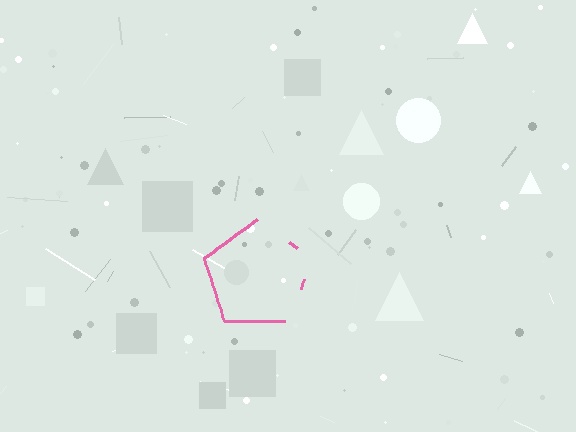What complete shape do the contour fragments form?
The contour fragments form a pentagon.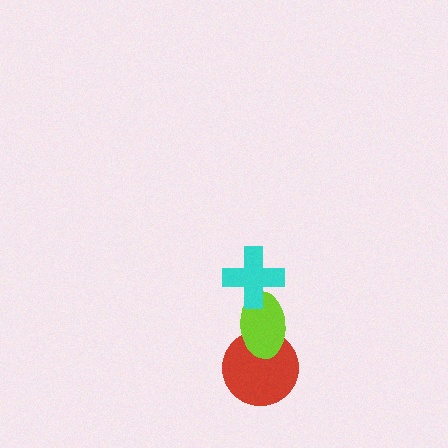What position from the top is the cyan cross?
The cyan cross is 1st from the top.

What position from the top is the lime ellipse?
The lime ellipse is 2nd from the top.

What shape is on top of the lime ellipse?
The cyan cross is on top of the lime ellipse.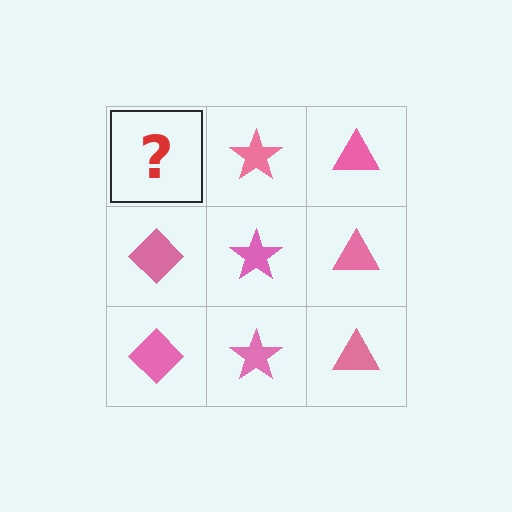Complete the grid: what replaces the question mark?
The question mark should be replaced with a pink diamond.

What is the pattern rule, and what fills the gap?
The rule is that each column has a consistent shape. The gap should be filled with a pink diamond.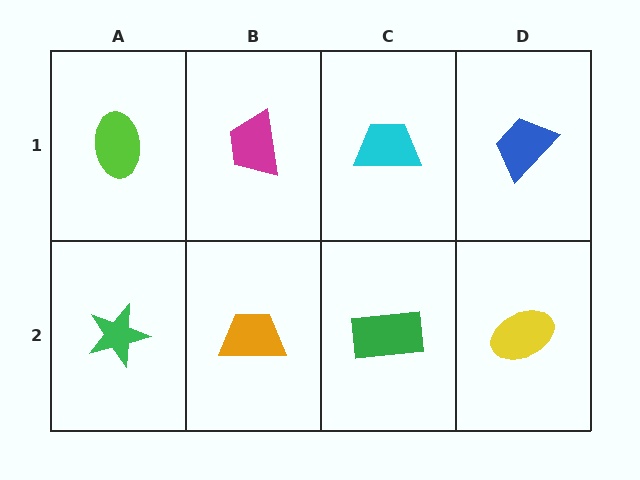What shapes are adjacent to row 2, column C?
A cyan trapezoid (row 1, column C), an orange trapezoid (row 2, column B), a yellow ellipse (row 2, column D).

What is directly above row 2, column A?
A lime ellipse.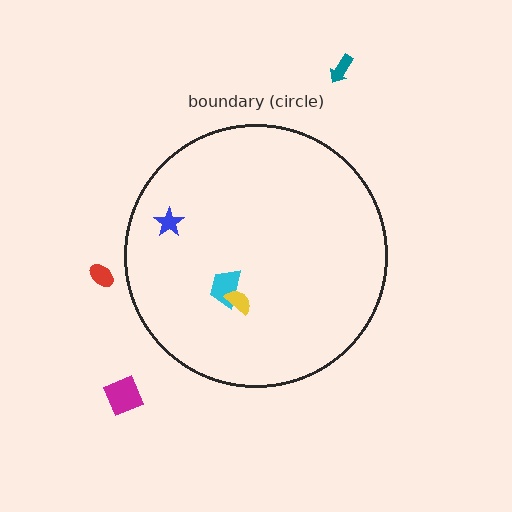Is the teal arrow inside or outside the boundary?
Outside.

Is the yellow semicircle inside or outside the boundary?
Inside.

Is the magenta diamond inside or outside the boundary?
Outside.